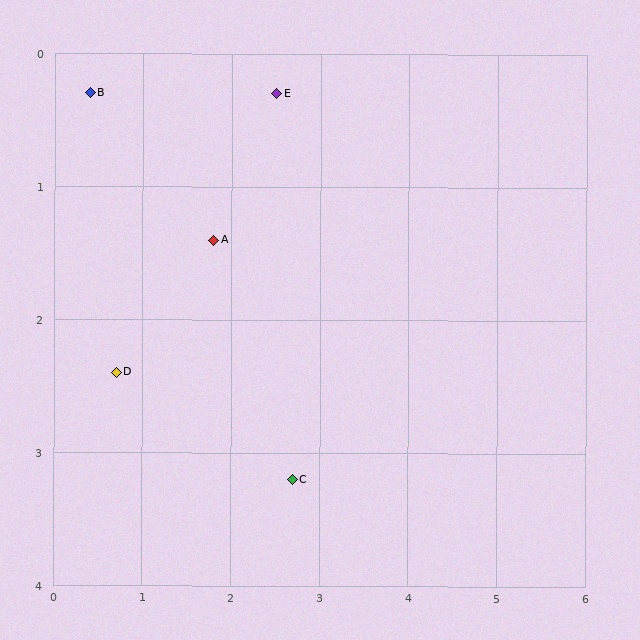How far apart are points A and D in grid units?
Points A and D are about 1.5 grid units apart.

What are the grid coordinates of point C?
Point C is at approximately (2.7, 3.2).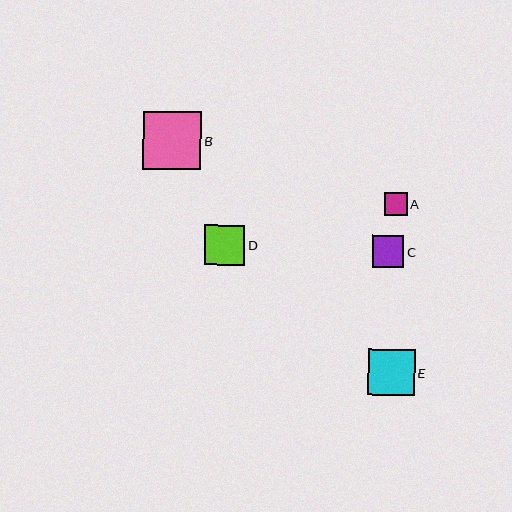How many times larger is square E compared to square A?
Square E is approximately 2.1 times the size of square A.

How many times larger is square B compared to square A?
Square B is approximately 2.6 times the size of square A.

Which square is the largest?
Square B is the largest with a size of approximately 58 pixels.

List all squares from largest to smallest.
From largest to smallest: B, E, D, C, A.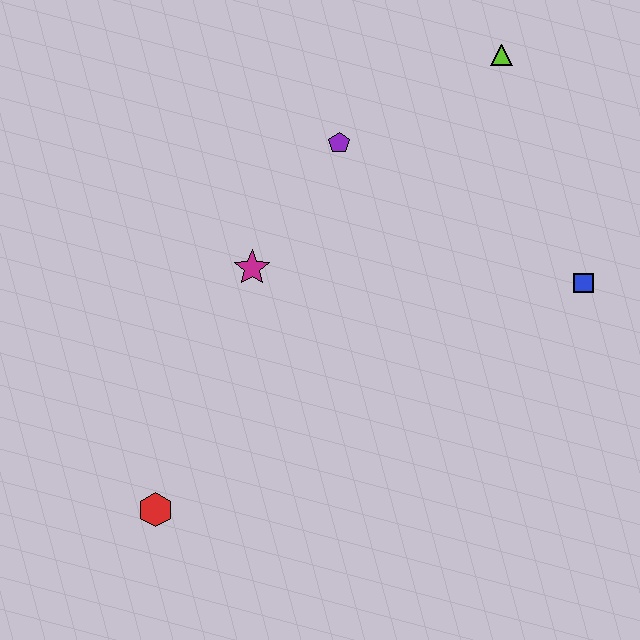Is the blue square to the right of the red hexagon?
Yes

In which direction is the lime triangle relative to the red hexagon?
The lime triangle is above the red hexagon.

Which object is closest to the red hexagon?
The magenta star is closest to the red hexagon.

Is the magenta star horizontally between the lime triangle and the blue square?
No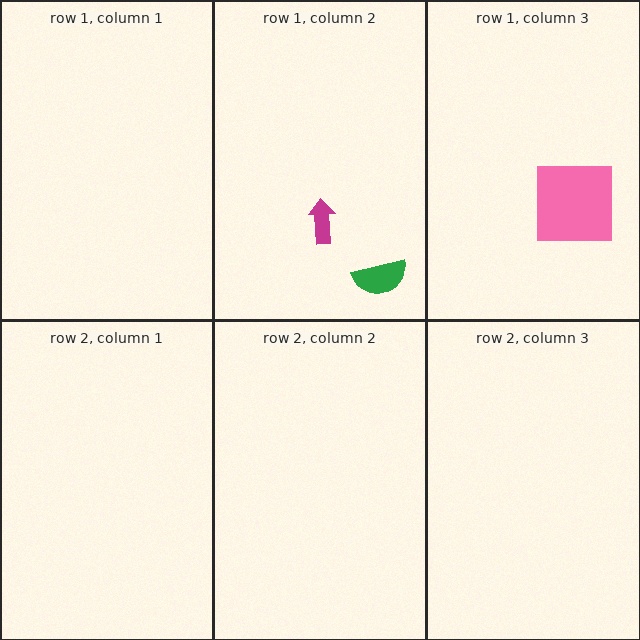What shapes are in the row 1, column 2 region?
The magenta arrow, the green semicircle.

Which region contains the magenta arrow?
The row 1, column 2 region.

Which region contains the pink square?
The row 1, column 3 region.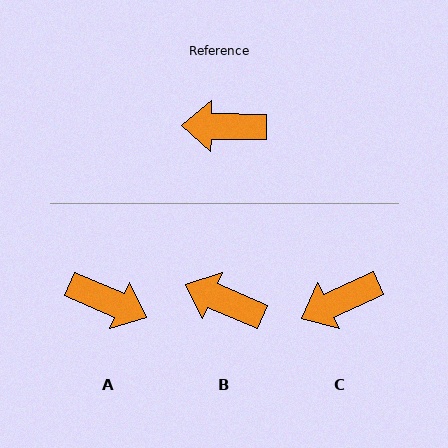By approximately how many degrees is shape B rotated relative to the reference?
Approximately 22 degrees clockwise.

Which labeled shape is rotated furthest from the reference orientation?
A, about 158 degrees away.